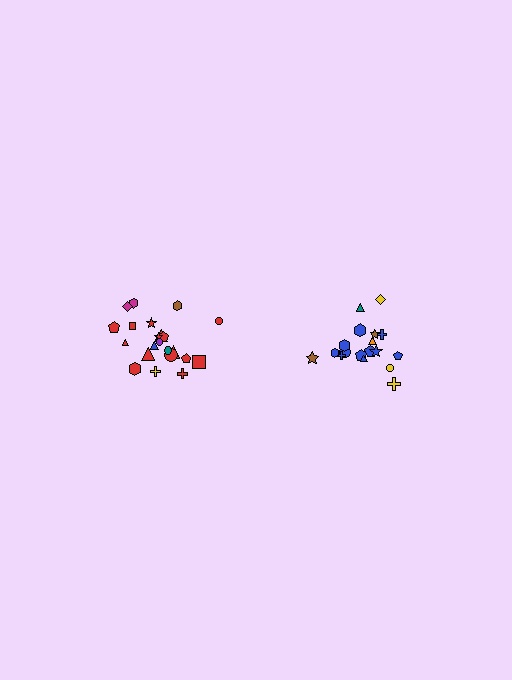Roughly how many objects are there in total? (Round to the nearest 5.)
Roughly 40 objects in total.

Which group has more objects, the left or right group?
The left group.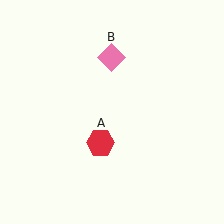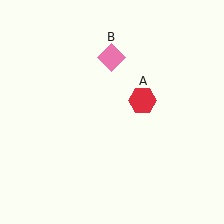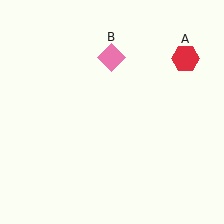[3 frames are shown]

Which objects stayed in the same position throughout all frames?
Pink diamond (object B) remained stationary.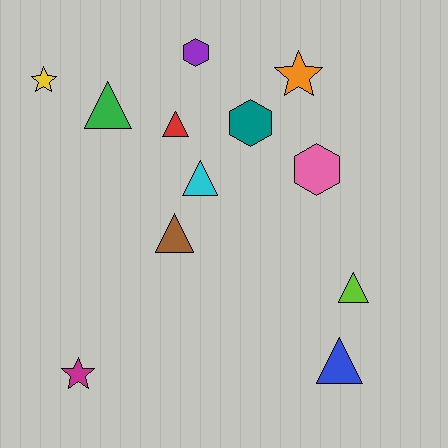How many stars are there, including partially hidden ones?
There are 3 stars.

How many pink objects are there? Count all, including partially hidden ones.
There is 1 pink object.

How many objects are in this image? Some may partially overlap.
There are 12 objects.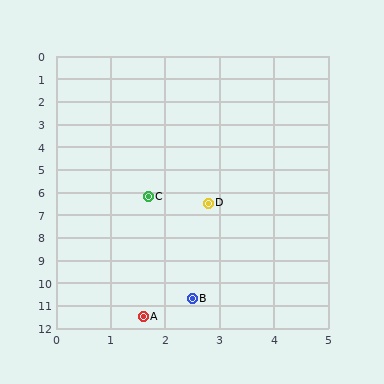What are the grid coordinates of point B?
Point B is at approximately (2.5, 10.7).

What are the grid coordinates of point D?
Point D is at approximately (2.8, 6.5).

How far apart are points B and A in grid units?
Points B and A are about 1.2 grid units apart.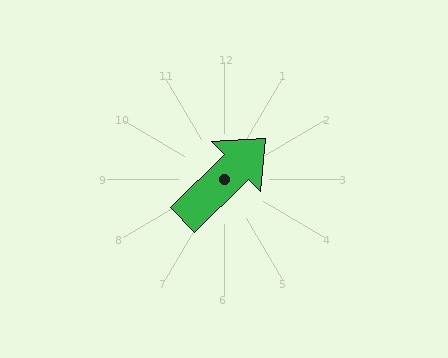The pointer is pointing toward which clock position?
Roughly 2 o'clock.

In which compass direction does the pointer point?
Northeast.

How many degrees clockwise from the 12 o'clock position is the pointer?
Approximately 45 degrees.